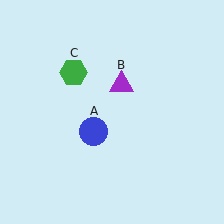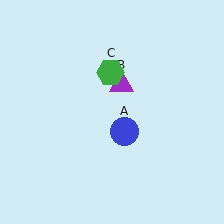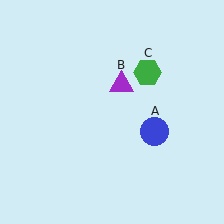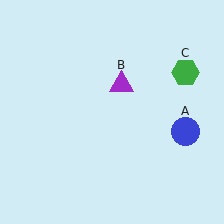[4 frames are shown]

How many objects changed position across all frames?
2 objects changed position: blue circle (object A), green hexagon (object C).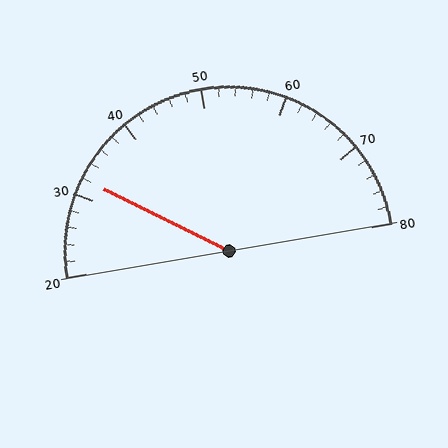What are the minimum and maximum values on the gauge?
The gauge ranges from 20 to 80.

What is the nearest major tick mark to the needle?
The nearest major tick mark is 30.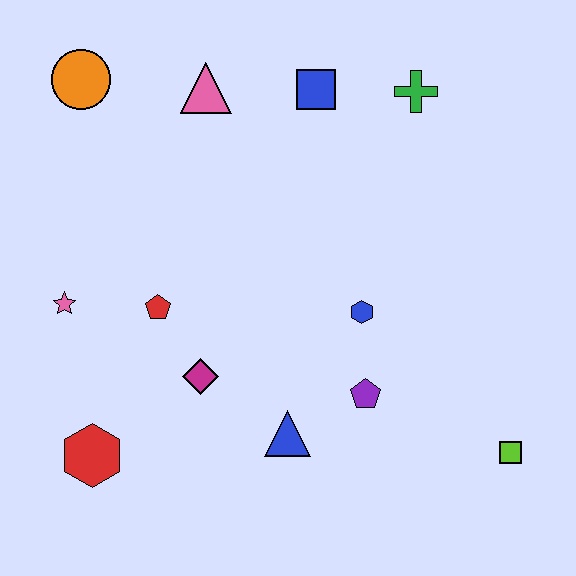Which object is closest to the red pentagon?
The magenta diamond is closest to the red pentagon.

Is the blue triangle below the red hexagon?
No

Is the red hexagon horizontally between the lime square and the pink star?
Yes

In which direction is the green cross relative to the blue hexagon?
The green cross is above the blue hexagon.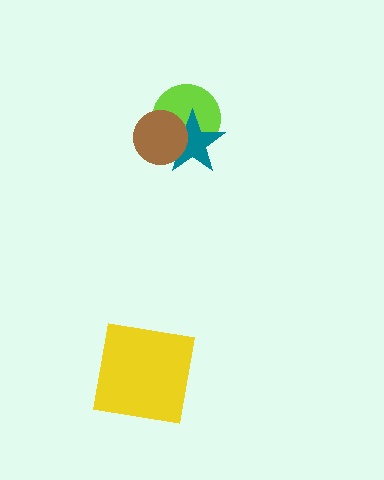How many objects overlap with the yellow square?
0 objects overlap with the yellow square.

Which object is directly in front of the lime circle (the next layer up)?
The teal star is directly in front of the lime circle.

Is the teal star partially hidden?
Yes, it is partially covered by another shape.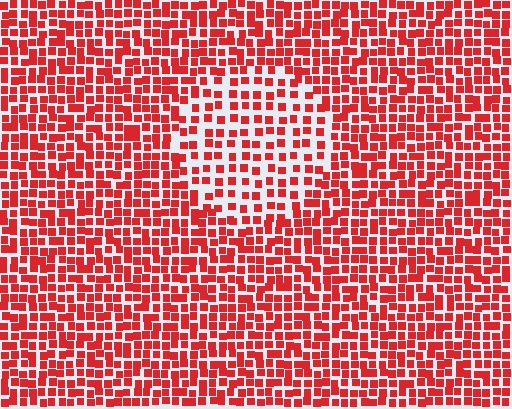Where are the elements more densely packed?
The elements are more densely packed outside the circle boundary.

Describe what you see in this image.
The image contains small red elements arranged at two different densities. A circle-shaped region is visible where the elements are less densely packed than the surrounding area.